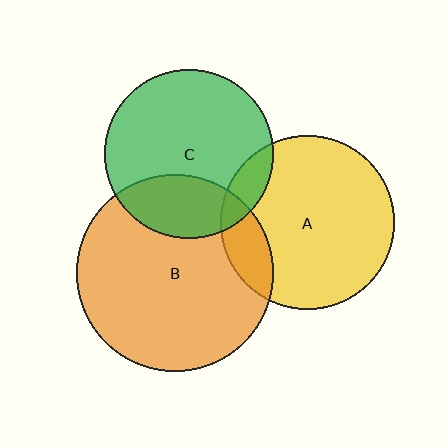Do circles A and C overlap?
Yes.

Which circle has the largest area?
Circle B (orange).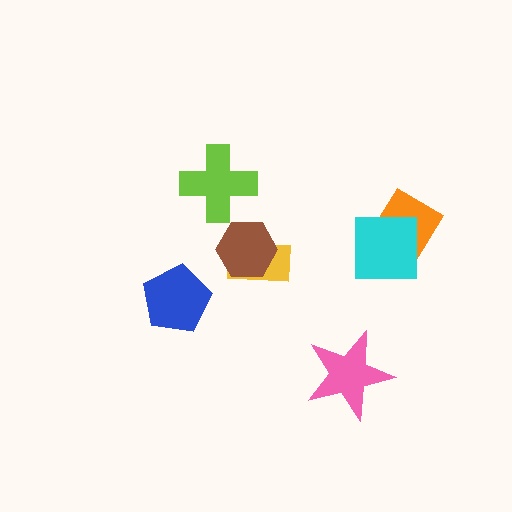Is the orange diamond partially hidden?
Yes, it is partially covered by another shape.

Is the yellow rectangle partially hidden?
Yes, it is partially covered by another shape.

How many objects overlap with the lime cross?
0 objects overlap with the lime cross.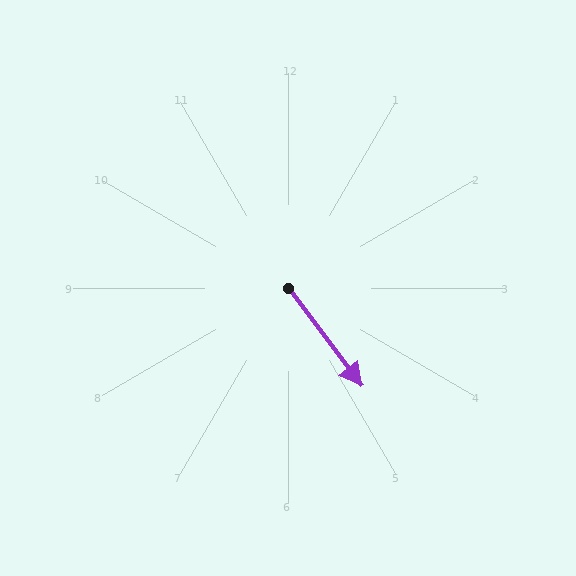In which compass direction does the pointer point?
Southeast.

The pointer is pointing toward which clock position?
Roughly 5 o'clock.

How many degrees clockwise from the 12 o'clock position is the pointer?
Approximately 143 degrees.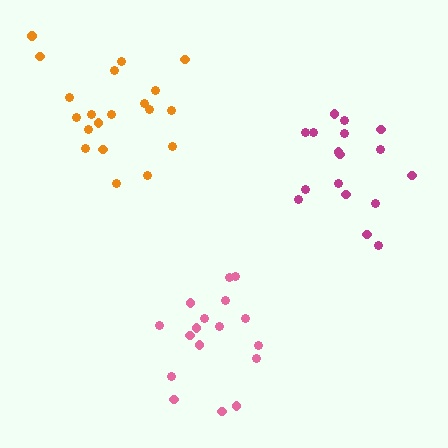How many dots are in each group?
Group 1: 20 dots, Group 2: 17 dots, Group 3: 17 dots (54 total).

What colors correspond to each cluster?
The clusters are colored: orange, pink, magenta.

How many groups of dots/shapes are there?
There are 3 groups.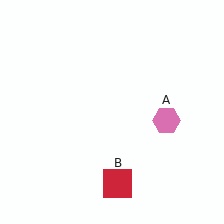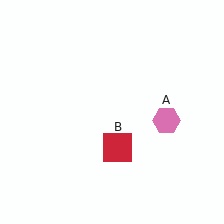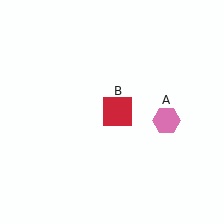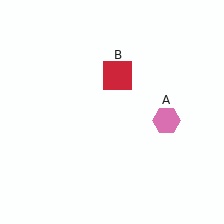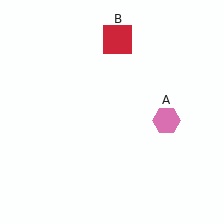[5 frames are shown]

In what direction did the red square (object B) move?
The red square (object B) moved up.